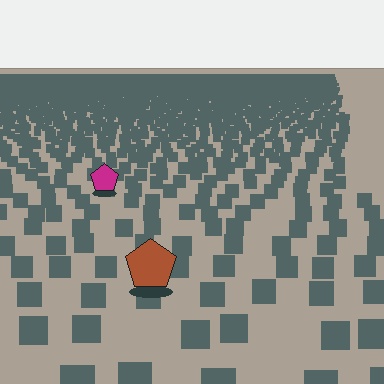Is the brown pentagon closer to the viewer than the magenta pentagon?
Yes. The brown pentagon is closer — you can tell from the texture gradient: the ground texture is coarser near it.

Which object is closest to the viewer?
The brown pentagon is closest. The texture marks near it are larger and more spread out.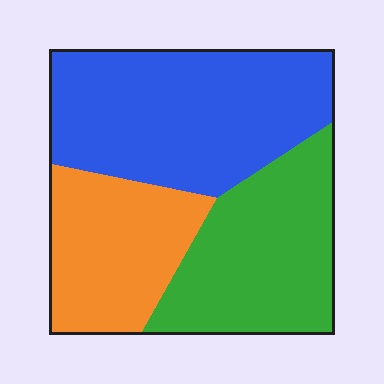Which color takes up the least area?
Orange, at roughly 25%.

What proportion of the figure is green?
Green takes up about one third (1/3) of the figure.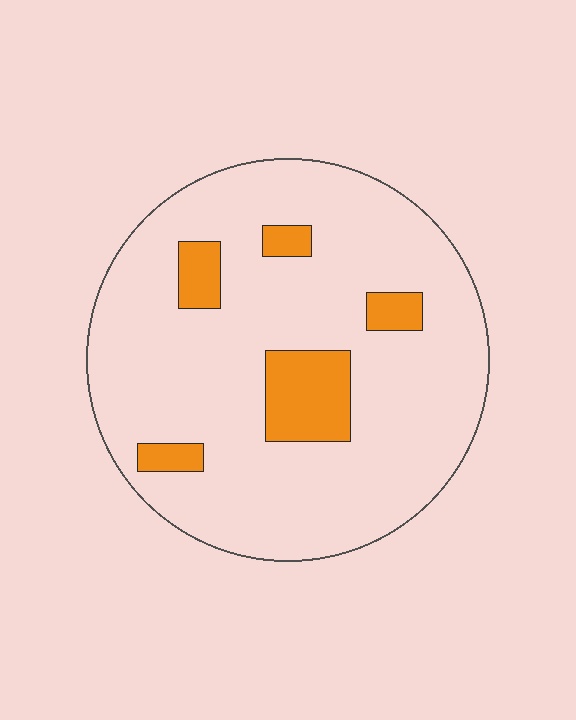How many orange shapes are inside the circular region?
5.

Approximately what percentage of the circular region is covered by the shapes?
Approximately 15%.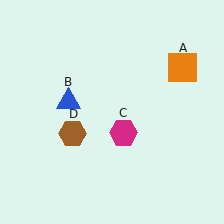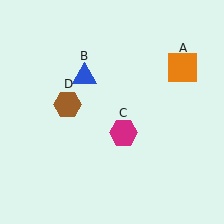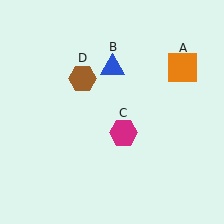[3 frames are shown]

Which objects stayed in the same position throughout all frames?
Orange square (object A) and magenta hexagon (object C) remained stationary.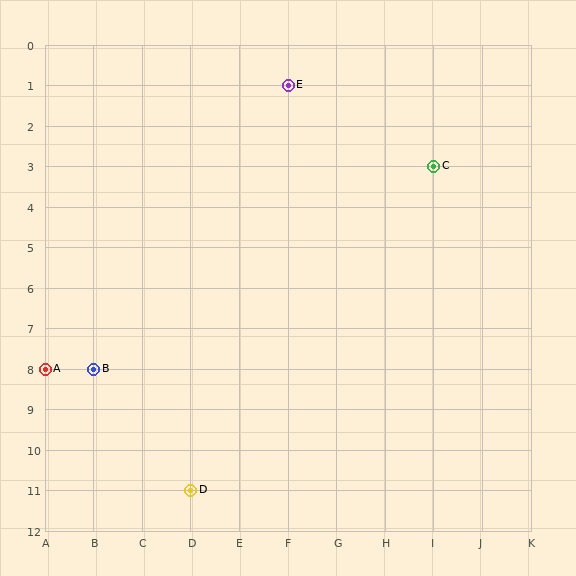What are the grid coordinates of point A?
Point A is at grid coordinates (A, 8).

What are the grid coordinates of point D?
Point D is at grid coordinates (D, 11).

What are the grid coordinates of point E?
Point E is at grid coordinates (F, 1).